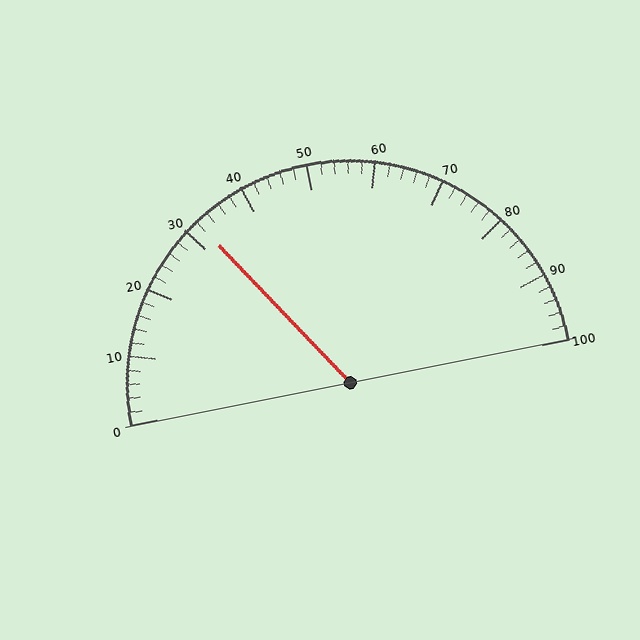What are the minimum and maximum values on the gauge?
The gauge ranges from 0 to 100.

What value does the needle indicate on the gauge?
The needle indicates approximately 32.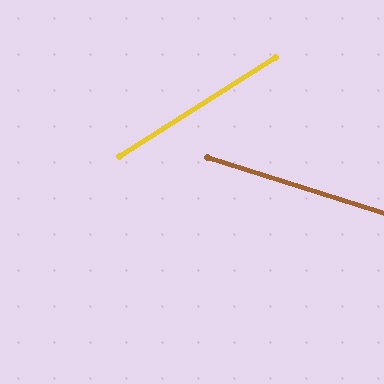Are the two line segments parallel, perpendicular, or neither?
Neither parallel nor perpendicular — they differ by about 50°.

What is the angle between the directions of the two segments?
Approximately 50 degrees.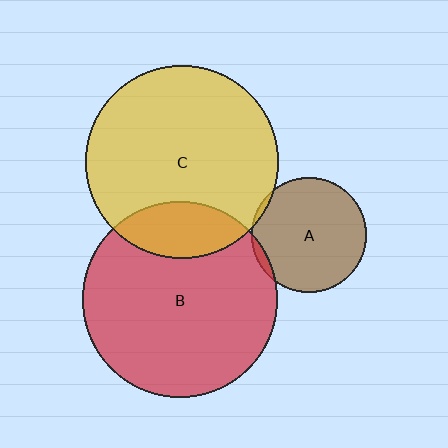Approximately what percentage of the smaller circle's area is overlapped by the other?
Approximately 5%.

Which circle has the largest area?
Circle B (red).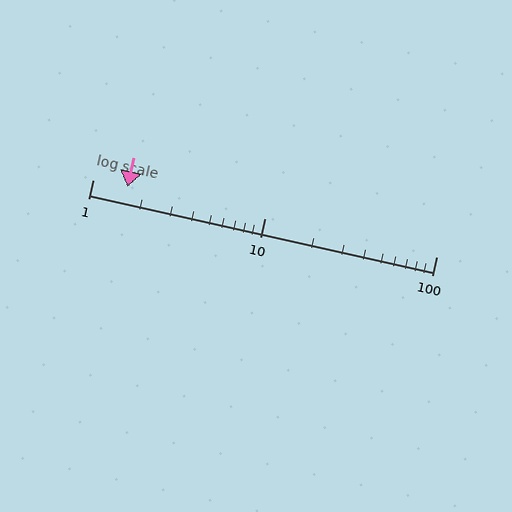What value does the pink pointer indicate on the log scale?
The pointer indicates approximately 1.6.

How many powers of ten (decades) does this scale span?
The scale spans 2 decades, from 1 to 100.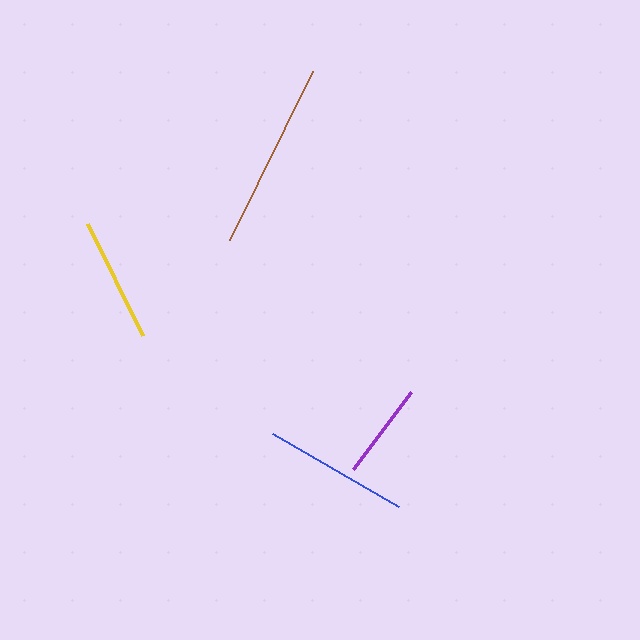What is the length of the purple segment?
The purple segment is approximately 96 pixels long.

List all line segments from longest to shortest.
From longest to shortest: brown, blue, yellow, purple.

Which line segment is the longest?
The brown line is the longest at approximately 188 pixels.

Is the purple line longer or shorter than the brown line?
The brown line is longer than the purple line.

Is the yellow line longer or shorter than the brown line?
The brown line is longer than the yellow line.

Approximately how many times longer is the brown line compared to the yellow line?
The brown line is approximately 1.5 times the length of the yellow line.